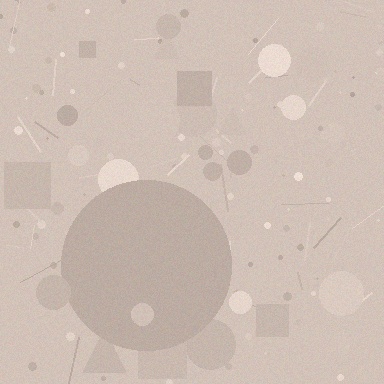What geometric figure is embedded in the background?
A circle is embedded in the background.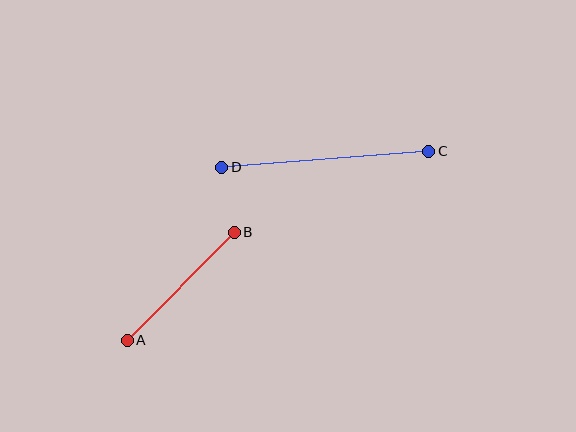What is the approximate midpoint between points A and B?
The midpoint is at approximately (181, 286) pixels.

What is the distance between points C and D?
The distance is approximately 208 pixels.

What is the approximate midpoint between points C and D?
The midpoint is at approximately (325, 159) pixels.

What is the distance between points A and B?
The distance is approximately 152 pixels.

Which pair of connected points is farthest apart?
Points C and D are farthest apart.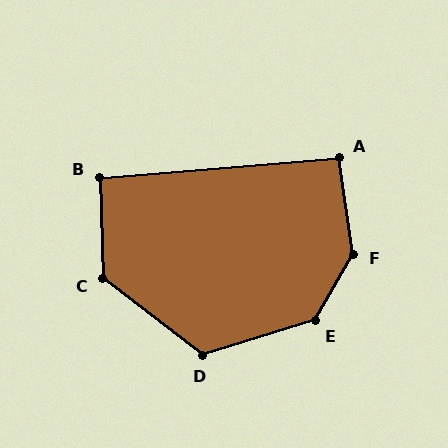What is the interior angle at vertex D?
Approximately 125 degrees (obtuse).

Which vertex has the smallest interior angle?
B, at approximately 93 degrees.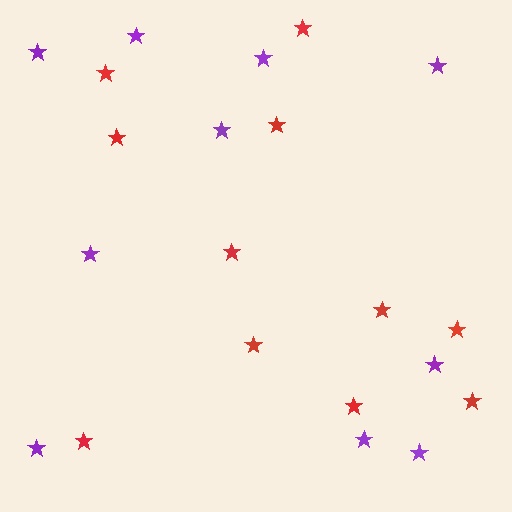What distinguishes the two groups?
There are 2 groups: one group of red stars (11) and one group of purple stars (10).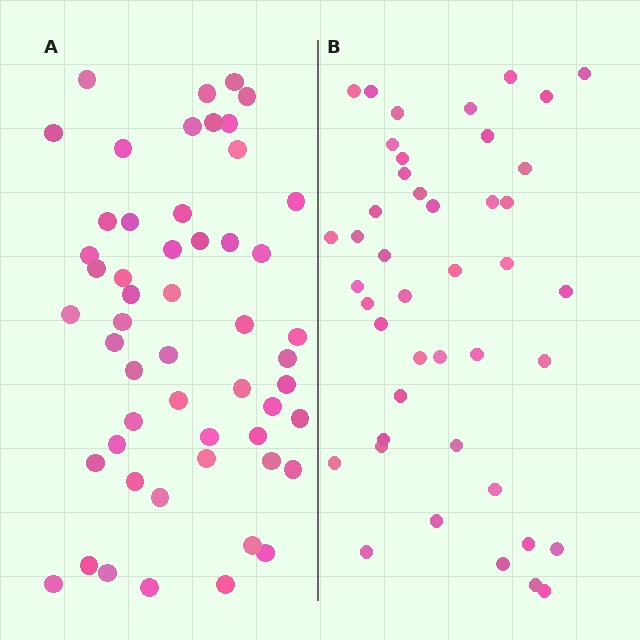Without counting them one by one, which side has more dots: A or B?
Region A (the left region) has more dots.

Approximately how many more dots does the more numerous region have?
Region A has roughly 8 or so more dots than region B.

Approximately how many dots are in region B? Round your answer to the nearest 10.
About 40 dots. (The exact count is 44, which rounds to 40.)